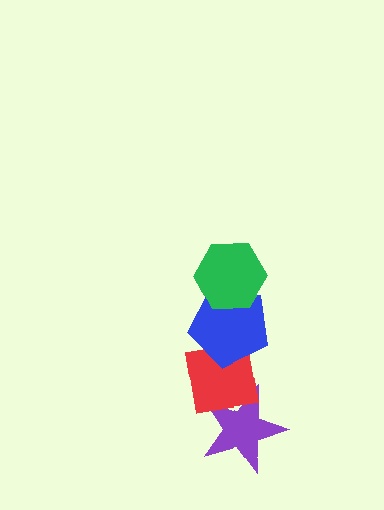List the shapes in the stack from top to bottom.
From top to bottom: the green hexagon, the blue pentagon, the red square, the purple star.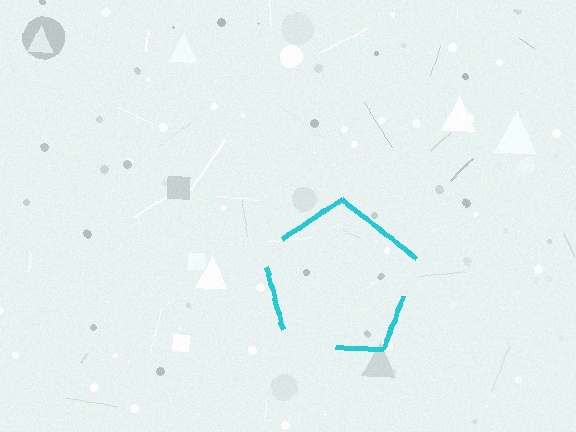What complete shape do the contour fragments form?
The contour fragments form a pentagon.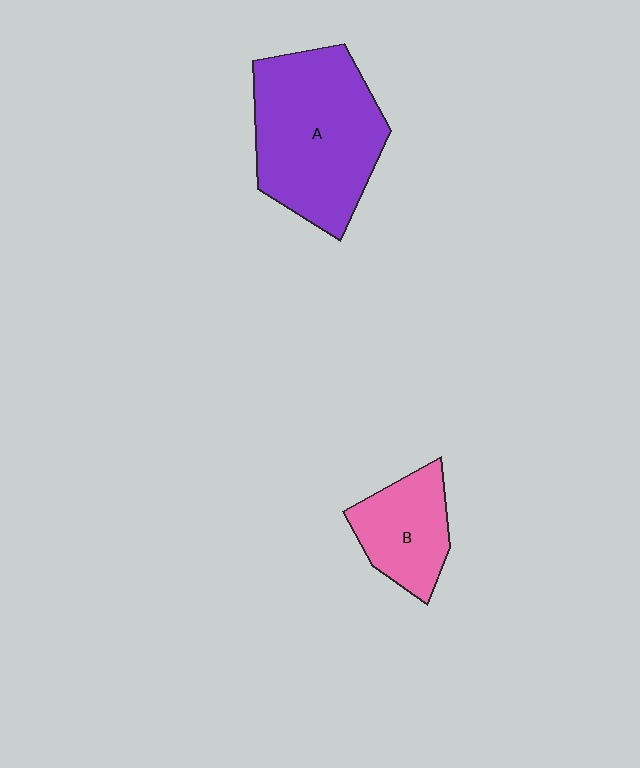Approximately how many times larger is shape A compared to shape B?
Approximately 2.1 times.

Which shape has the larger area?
Shape A (purple).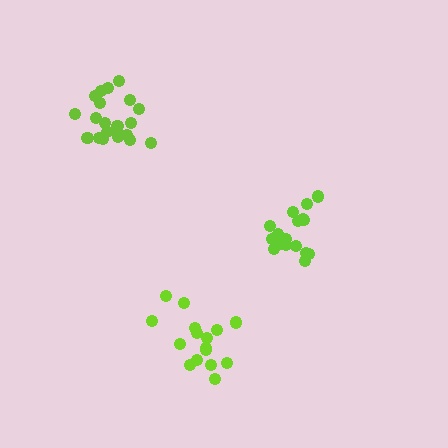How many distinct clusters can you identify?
There are 3 distinct clusters.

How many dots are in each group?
Group 1: 17 dots, Group 2: 16 dots, Group 3: 21 dots (54 total).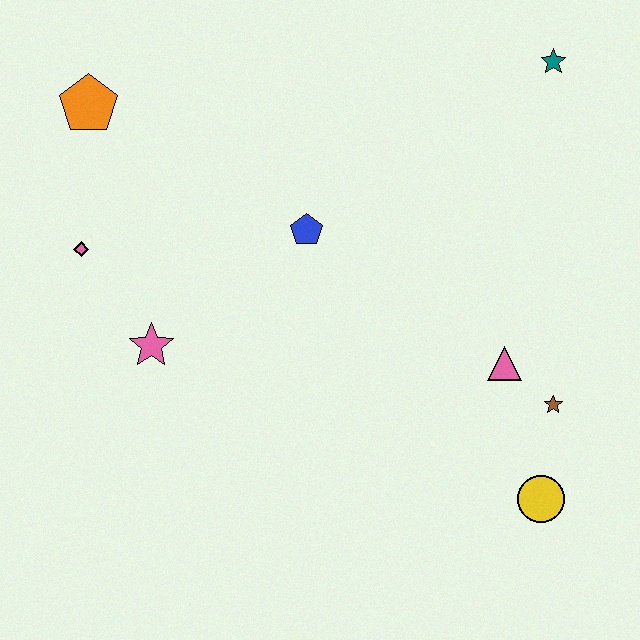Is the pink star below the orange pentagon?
Yes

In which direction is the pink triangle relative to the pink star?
The pink triangle is to the right of the pink star.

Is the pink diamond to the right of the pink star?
No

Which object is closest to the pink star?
The pink diamond is closest to the pink star.